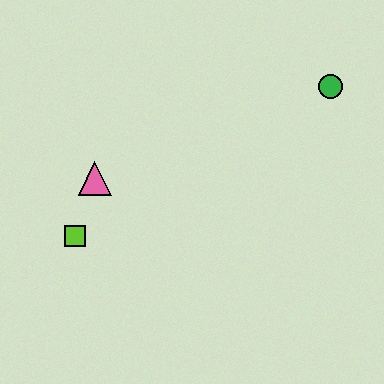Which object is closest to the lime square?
The pink triangle is closest to the lime square.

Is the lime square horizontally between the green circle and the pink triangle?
No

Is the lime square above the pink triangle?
No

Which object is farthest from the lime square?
The green circle is farthest from the lime square.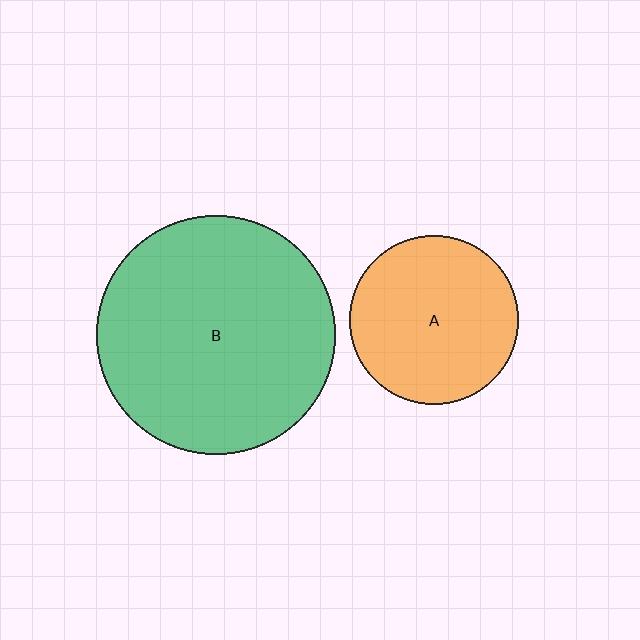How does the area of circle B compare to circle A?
Approximately 2.0 times.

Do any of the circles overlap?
No, none of the circles overlap.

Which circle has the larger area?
Circle B (green).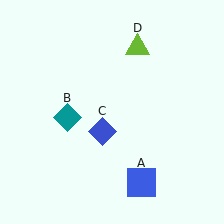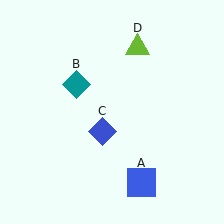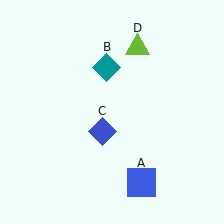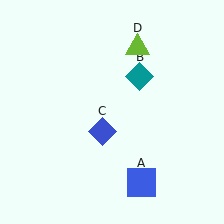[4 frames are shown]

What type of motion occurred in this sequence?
The teal diamond (object B) rotated clockwise around the center of the scene.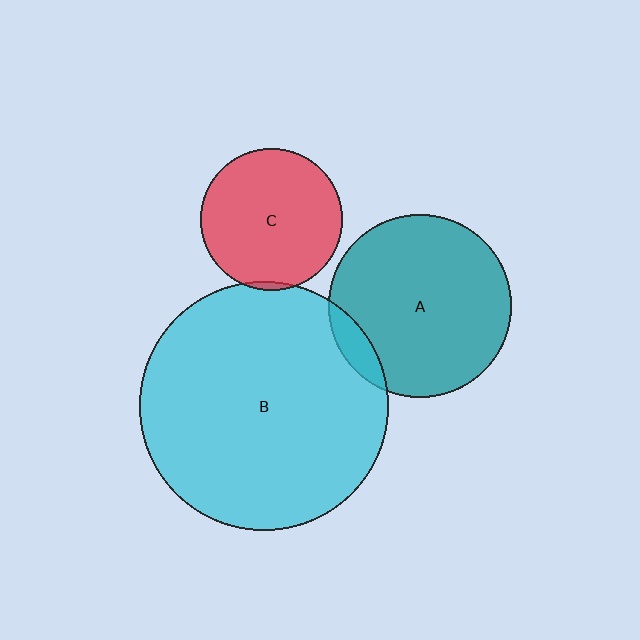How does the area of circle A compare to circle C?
Approximately 1.7 times.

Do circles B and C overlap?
Yes.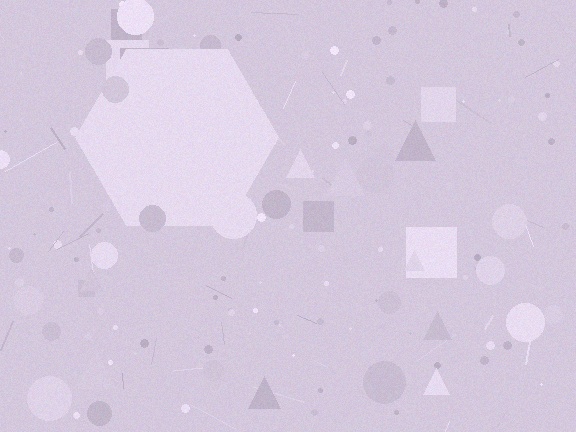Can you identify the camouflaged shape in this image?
The camouflaged shape is a hexagon.